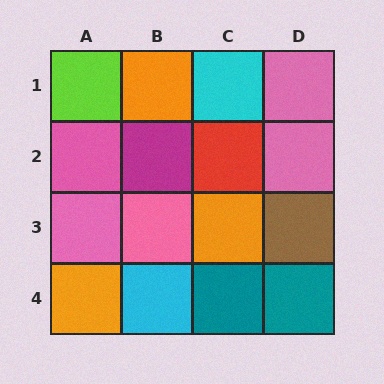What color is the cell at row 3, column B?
Pink.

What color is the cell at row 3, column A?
Pink.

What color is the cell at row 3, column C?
Orange.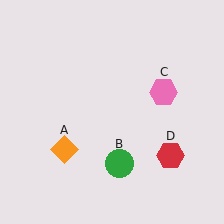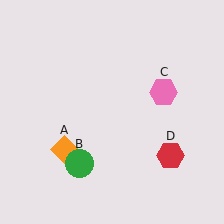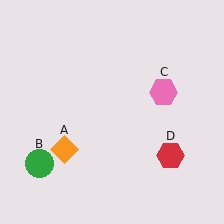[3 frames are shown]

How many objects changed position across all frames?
1 object changed position: green circle (object B).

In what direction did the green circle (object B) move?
The green circle (object B) moved left.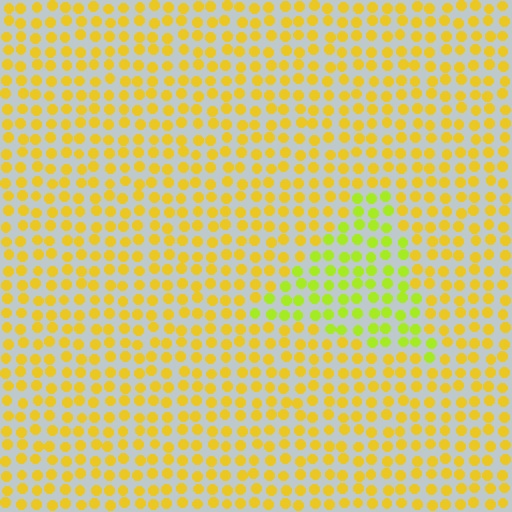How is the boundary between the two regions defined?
The boundary is defined purely by a slight shift in hue (about 32 degrees). Spacing, size, and orientation are identical on both sides.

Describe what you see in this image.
The image is filled with small yellow elements in a uniform arrangement. A triangle-shaped region is visible where the elements are tinted to a slightly different hue, forming a subtle color boundary.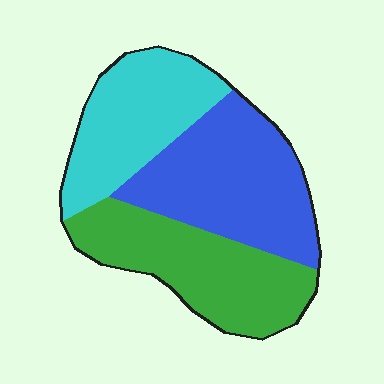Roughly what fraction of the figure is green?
Green takes up about one third (1/3) of the figure.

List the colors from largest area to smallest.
From largest to smallest: blue, green, cyan.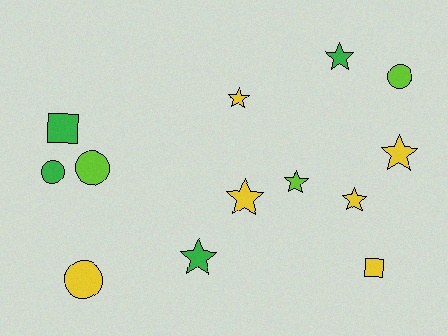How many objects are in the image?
There are 13 objects.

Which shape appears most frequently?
Star, with 7 objects.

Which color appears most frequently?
Yellow, with 6 objects.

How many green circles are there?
There is 1 green circle.